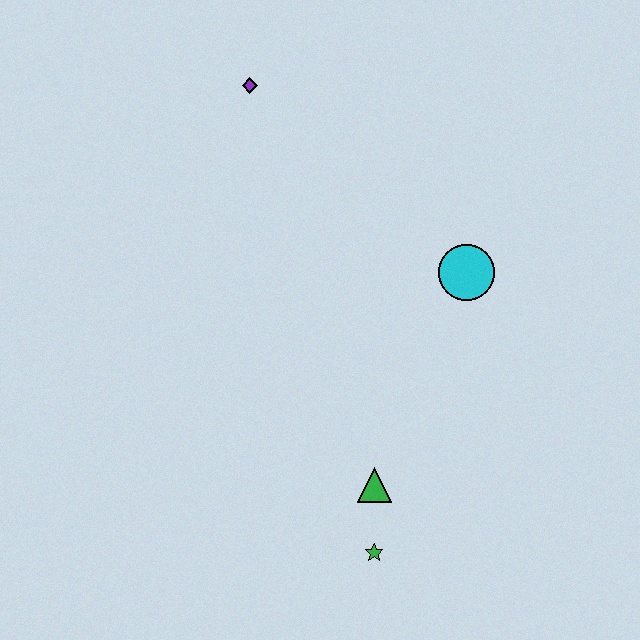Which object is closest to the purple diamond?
The cyan circle is closest to the purple diamond.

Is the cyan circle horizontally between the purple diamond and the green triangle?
No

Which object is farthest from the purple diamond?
The green star is farthest from the purple diamond.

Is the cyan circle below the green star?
No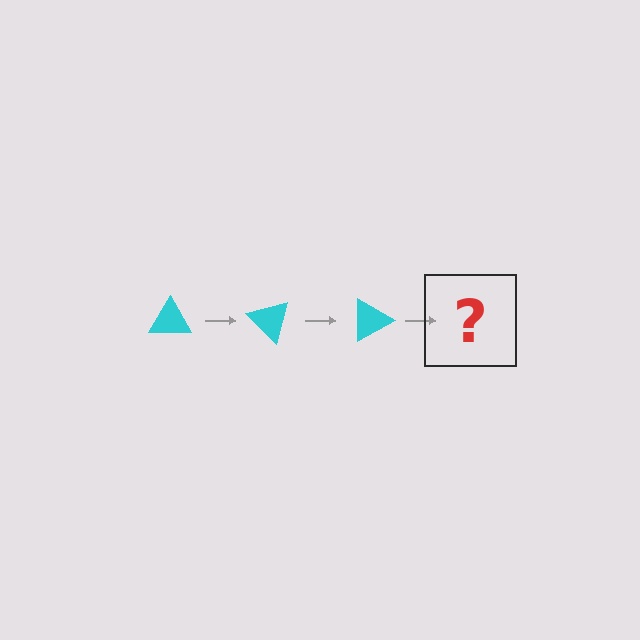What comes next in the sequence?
The next element should be a cyan triangle rotated 135 degrees.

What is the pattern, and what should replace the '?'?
The pattern is that the triangle rotates 45 degrees each step. The '?' should be a cyan triangle rotated 135 degrees.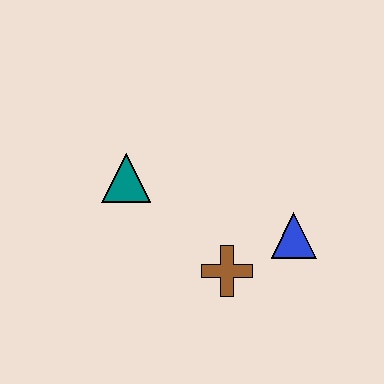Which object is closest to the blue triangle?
The brown cross is closest to the blue triangle.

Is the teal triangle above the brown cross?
Yes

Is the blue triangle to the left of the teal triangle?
No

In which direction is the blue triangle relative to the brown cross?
The blue triangle is to the right of the brown cross.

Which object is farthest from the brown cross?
The teal triangle is farthest from the brown cross.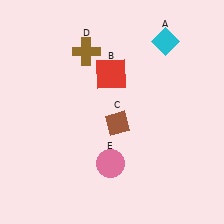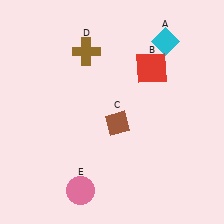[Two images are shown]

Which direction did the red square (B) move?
The red square (B) moved right.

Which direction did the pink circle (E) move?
The pink circle (E) moved left.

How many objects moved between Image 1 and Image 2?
2 objects moved between the two images.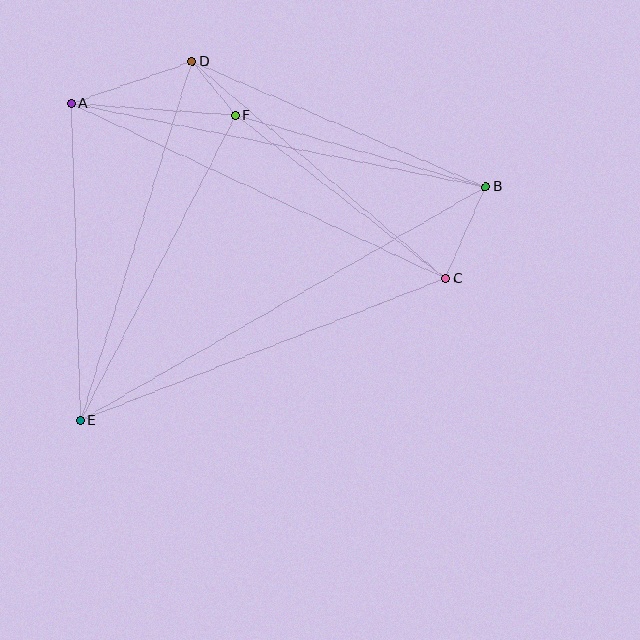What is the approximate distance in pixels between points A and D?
The distance between A and D is approximately 128 pixels.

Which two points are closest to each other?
Points D and F are closest to each other.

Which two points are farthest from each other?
Points B and E are farthest from each other.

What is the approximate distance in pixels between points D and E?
The distance between D and E is approximately 376 pixels.